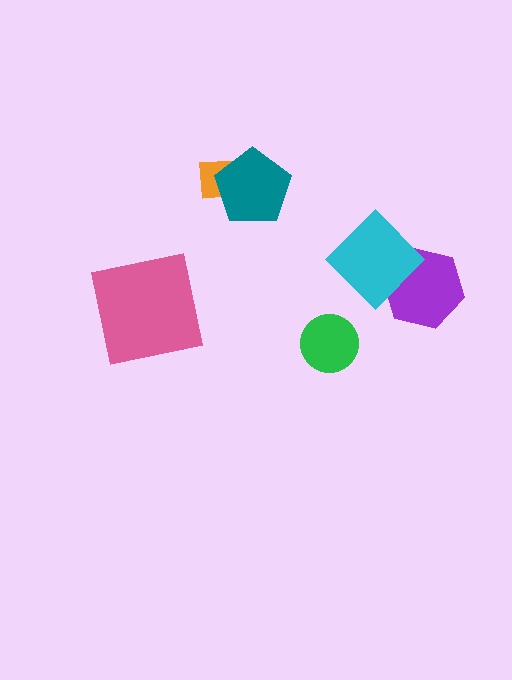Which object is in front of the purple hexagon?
The cyan diamond is in front of the purple hexagon.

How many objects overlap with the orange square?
1 object overlaps with the orange square.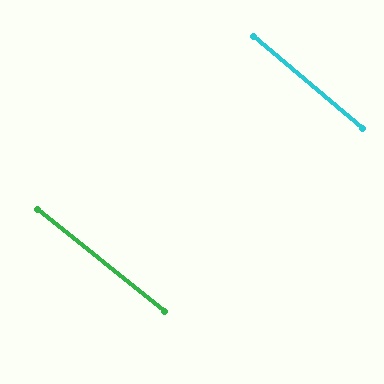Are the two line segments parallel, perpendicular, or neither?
Parallel — their directions differ by only 1.2°.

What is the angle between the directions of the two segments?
Approximately 1 degree.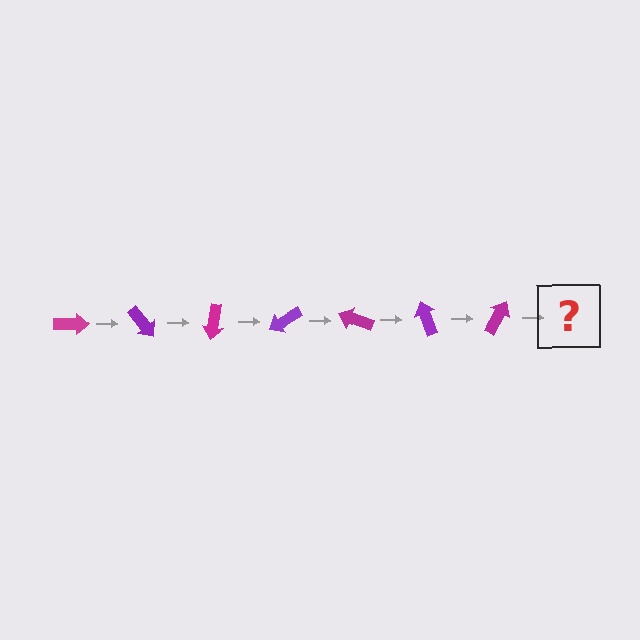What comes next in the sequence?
The next element should be a purple arrow, rotated 350 degrees from the start.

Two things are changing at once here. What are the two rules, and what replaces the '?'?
The two rules are that it rotates 50 degrees each step and the color cycles through magenta and purple. The '?' should be a purple arrow, rotated 350 degrees from the start.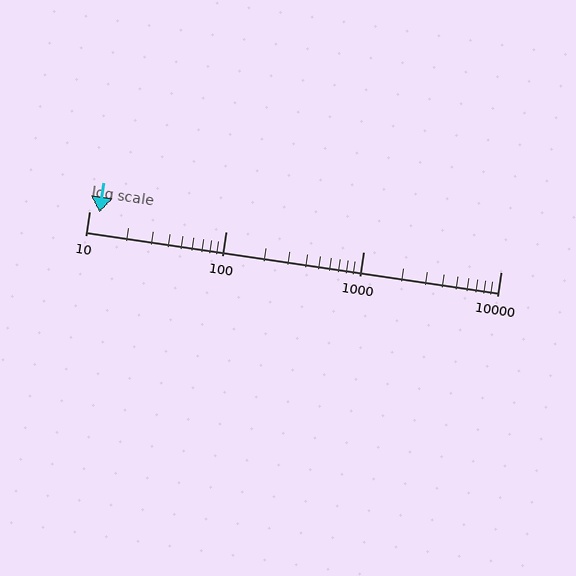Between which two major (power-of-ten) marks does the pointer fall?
The pointer is between 10 and 100.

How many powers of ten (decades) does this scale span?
The scale spans 3 decades, from 10 to 10000.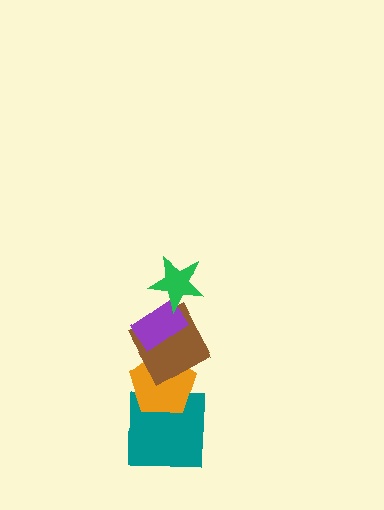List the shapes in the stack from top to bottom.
From top to bottom: the green star, the purple rectangle, the brown square, the orange pentagon, the teal square.